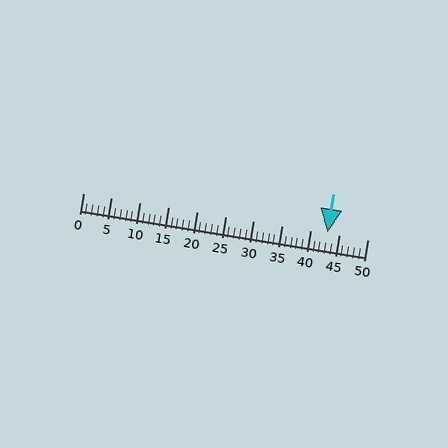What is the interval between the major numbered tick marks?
The major tick marks are spaced 5 units apart.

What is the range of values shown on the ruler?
The ruler shows values from 0 to 50.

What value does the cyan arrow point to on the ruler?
The cyan arrow points to approximately 43.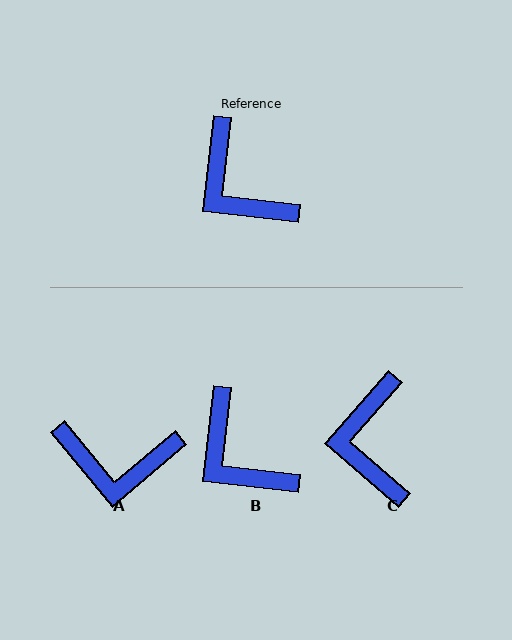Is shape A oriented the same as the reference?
No, it is off by about 46 degrees.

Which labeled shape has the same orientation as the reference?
B.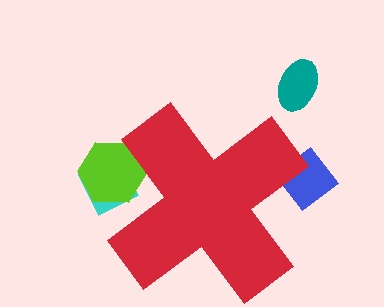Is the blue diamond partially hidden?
Yes, the blue diamond is partially hidden behind the red cross.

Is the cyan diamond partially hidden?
Yes, the cyan diamond is partially hidden behind the red cross.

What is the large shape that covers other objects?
A red cross.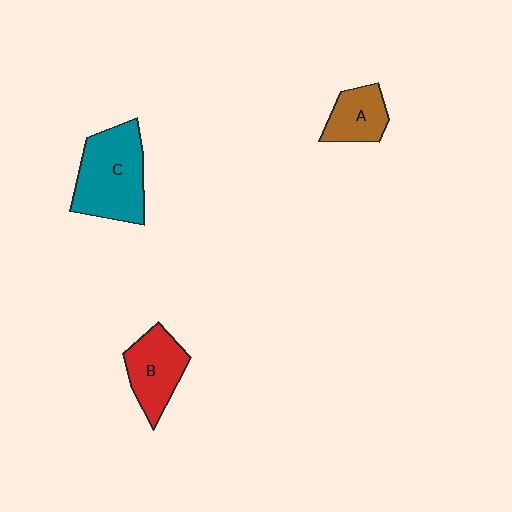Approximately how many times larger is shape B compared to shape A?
Approximately 1.3 times.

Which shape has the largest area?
Shape C (teal).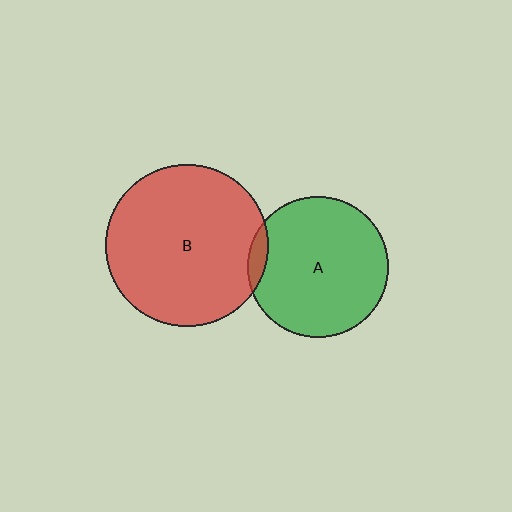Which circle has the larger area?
Circle B (red).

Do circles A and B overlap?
Yes.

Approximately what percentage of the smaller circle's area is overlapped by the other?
Approximately 5%.